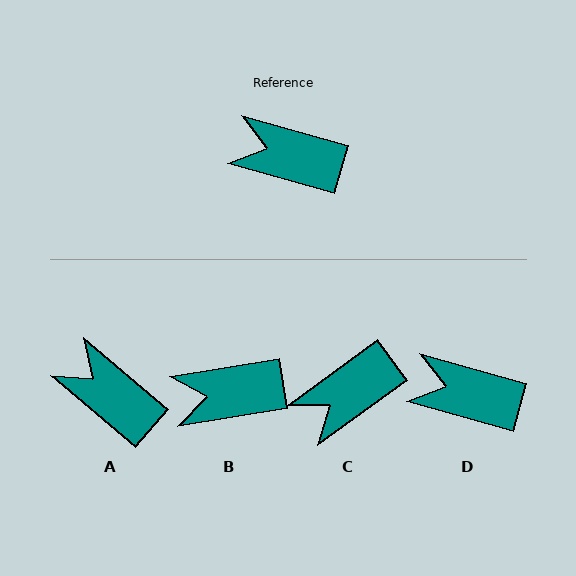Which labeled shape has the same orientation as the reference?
D.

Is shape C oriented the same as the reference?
No, it is off by about 52 degrees.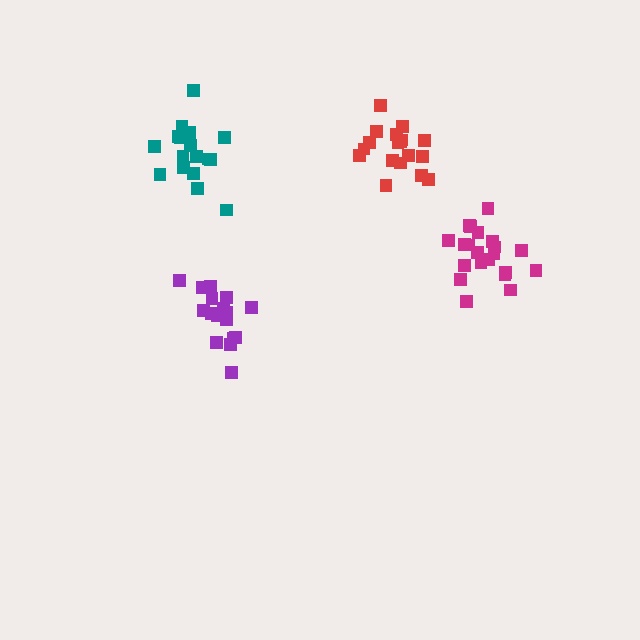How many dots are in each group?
Group 1: 21 dots, Group 2: 18 dots, Group 3: 18 dots, Group 4: 17 dots (74 total).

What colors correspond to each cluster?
The clusters are colored: magenta, teal, red, purple.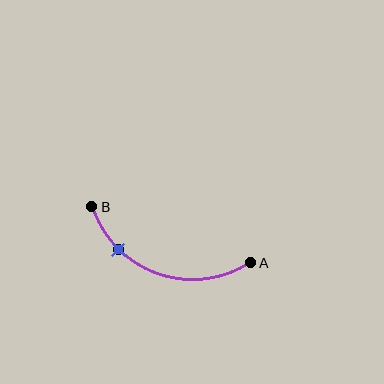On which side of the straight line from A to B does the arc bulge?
The arc bulges below the straight line connecting A and B.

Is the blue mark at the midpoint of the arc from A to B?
No. The blue mark lies on the arc but is closer to endpoint B. The arc midpoint would be at the point on the curve equidistant along the arc from both A and B.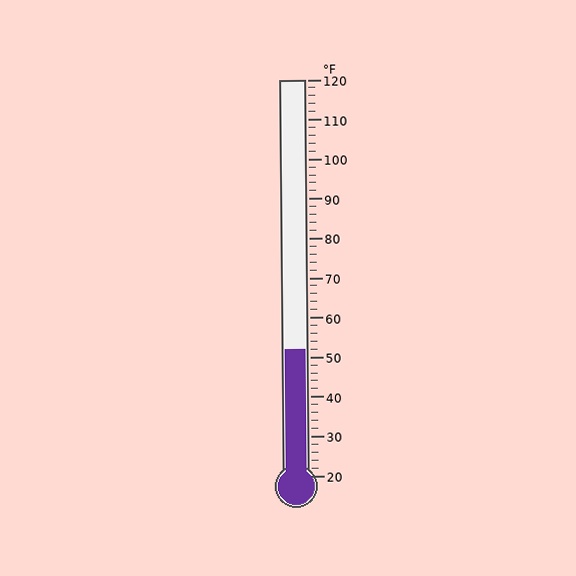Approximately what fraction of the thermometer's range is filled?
The thermometer is filled to approximately 30% of its range.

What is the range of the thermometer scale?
The thermometer scale ranges from 20°F to 120°F.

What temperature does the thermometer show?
The thermometer shows approximately 52°F.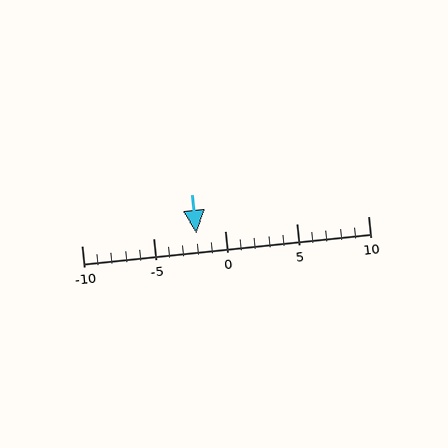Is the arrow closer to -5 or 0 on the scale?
The arrow is closer to 0.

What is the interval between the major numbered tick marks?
The major tick marks are spaced 5 units apart.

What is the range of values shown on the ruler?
The ruler shows values from -10 to 10.